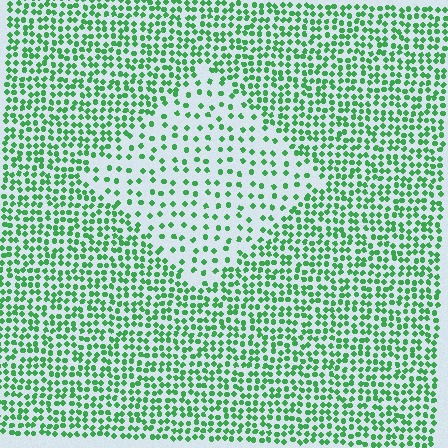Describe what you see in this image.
The image contains small green elements arranged at two different densities. A diamond-shaped region is visible where the elements are less densely packed than the surrounding area.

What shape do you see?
I see a diamond.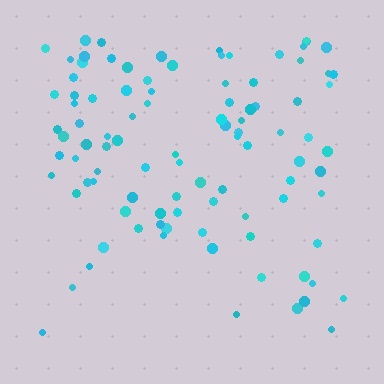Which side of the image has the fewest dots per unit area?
The bottom.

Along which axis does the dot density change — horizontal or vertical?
Vertical.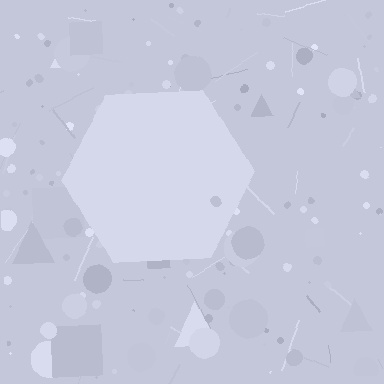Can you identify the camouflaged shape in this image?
The camouflaged shape is a hexagon.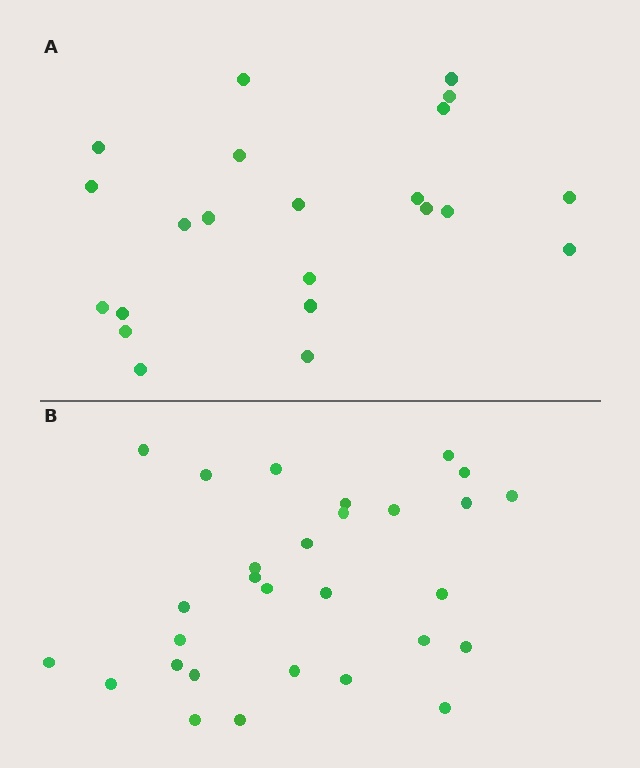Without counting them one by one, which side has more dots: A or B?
Region B (the bottom region) has more dots.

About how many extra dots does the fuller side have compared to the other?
Region B has roughly 8 or so more dots than region A.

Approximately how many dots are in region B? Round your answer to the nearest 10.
About 30 dots. (The exact count is 29, which rounds to 30.)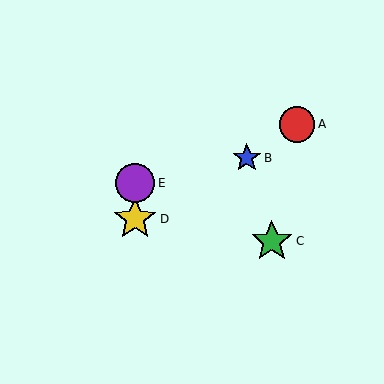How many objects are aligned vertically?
2 objects (D, E) are aligned vertically.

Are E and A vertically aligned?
No, E is at x≈135 and A is at x≈297.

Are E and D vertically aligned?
Yes, both are at x≈135.